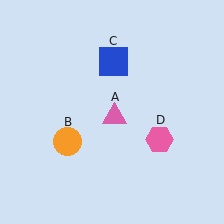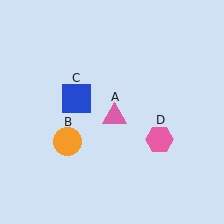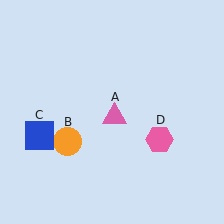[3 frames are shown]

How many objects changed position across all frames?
1 object changed position: blue square (object C).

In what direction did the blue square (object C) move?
The blue square (object C) moved down and to the left.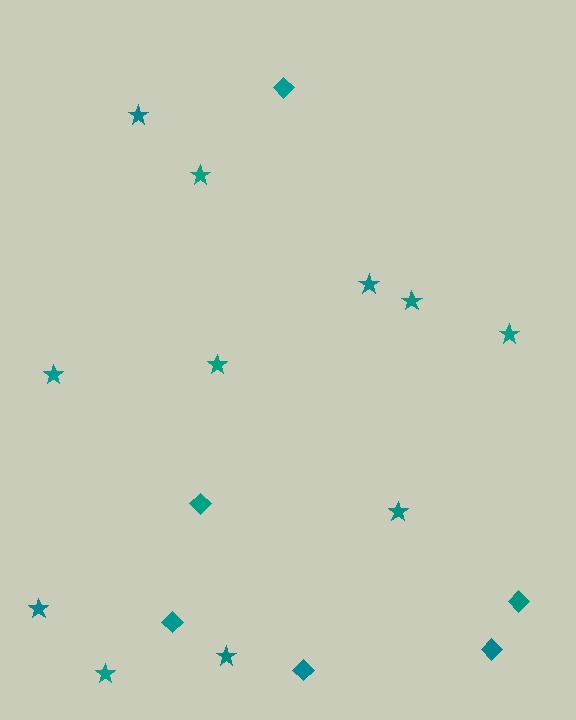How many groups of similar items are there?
There are 2 groups: one group of diamonds (6) and one group of stars (11).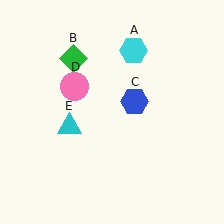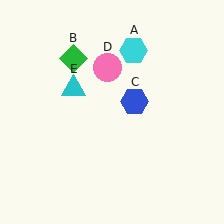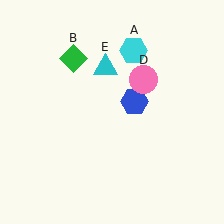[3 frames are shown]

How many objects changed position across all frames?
2 objects changed position: pink circle (object D), cyan triangle (object E).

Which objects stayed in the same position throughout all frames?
Cyan hexagon (object A) and green diamond (object B) and blue hexagon (object C) remained stationary.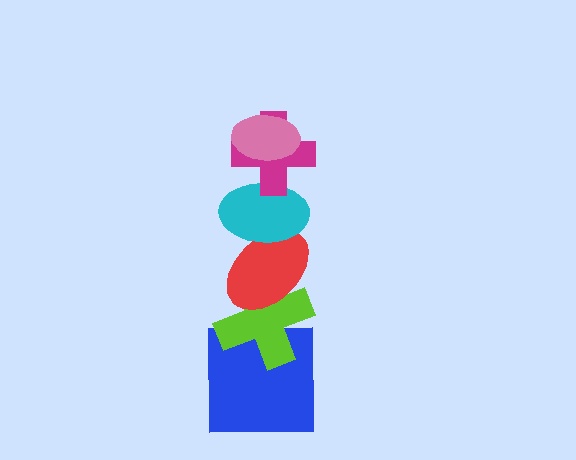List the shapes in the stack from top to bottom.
From top to bottom: the pink ellipse, the magenta cross, the cyan ellipse, the red ellipse, the lime cross, the blue square.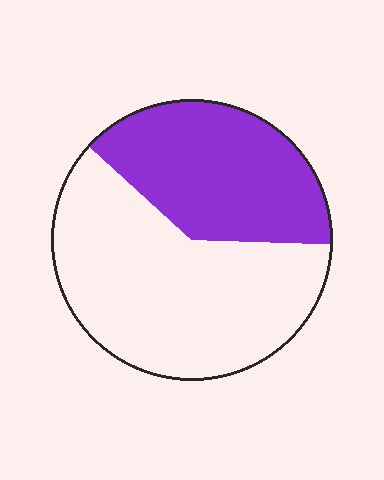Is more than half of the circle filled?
No.